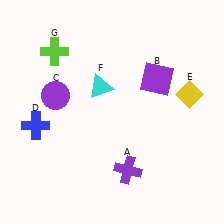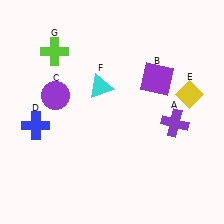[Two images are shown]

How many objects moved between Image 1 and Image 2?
1 object moved between the two images.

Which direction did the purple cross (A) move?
The purple cross (A) moved right.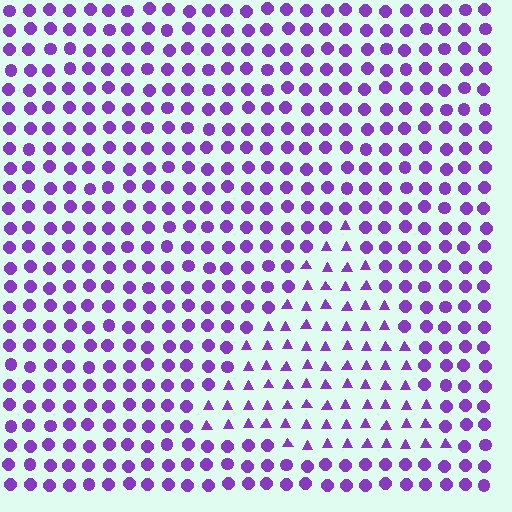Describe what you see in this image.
The image is filled with small purple elements arranged in a uniform grid. A triangle-shaped region contains triangles, while the surrounding area contains circles. The boundary is defined purely by the change in element shape.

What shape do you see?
I see a triangle.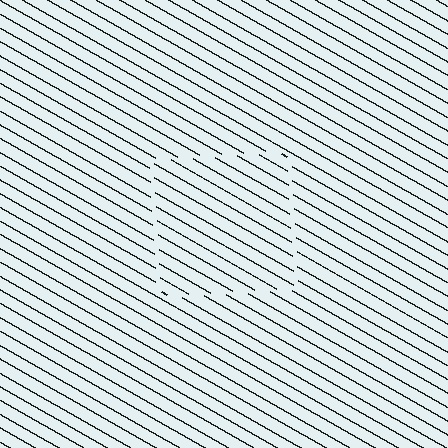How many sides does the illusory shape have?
4 sides — the line-ends trace a square.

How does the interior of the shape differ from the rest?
The interior of the shape contains the same grating, shifted by half a period — the contour is defined by the phase discontinuity where line-ends from the inner and outer gratings abut.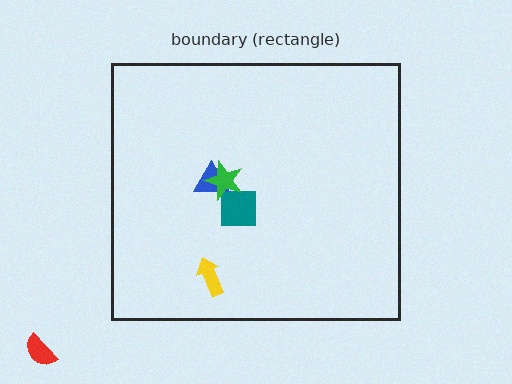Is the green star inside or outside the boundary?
Inside.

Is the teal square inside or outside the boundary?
Inside.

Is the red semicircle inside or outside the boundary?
Outside.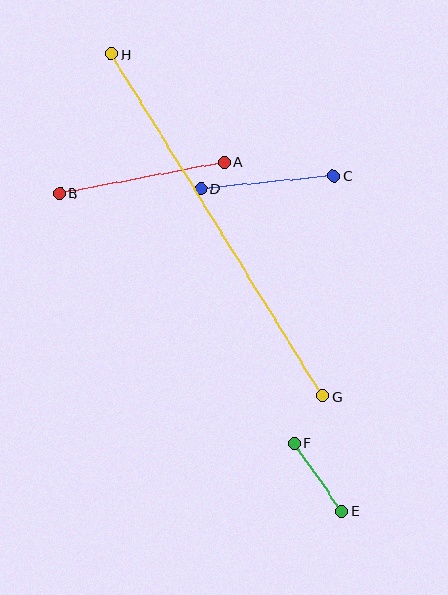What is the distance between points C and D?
The distance is approximately 133 pixels.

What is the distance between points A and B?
The distance is approximately 168 pixels.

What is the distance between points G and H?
The distance is approximately 402 pixels.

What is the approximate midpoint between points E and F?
The midpoint is at approximately (318, 477) pixels.